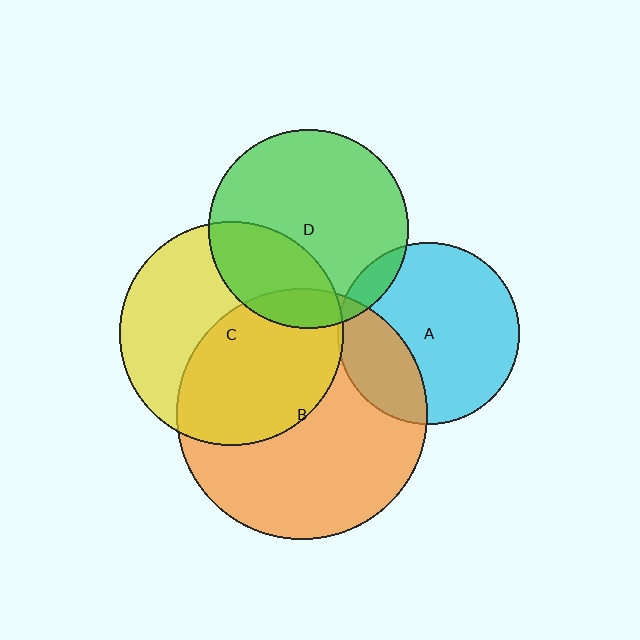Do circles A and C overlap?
Yes.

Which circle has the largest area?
Circle B (orange).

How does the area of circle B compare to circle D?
Approximately 1.6 times.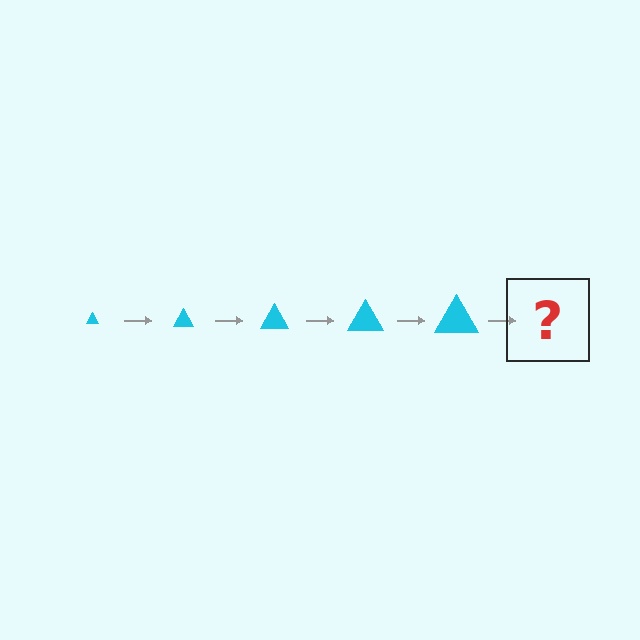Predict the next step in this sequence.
The next step is a cyan triangle, larger than the previous one.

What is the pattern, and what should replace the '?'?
The pattern is that the triangle gets progressively larger each step. The '?' should be a cyan triangle, larger than the previous one.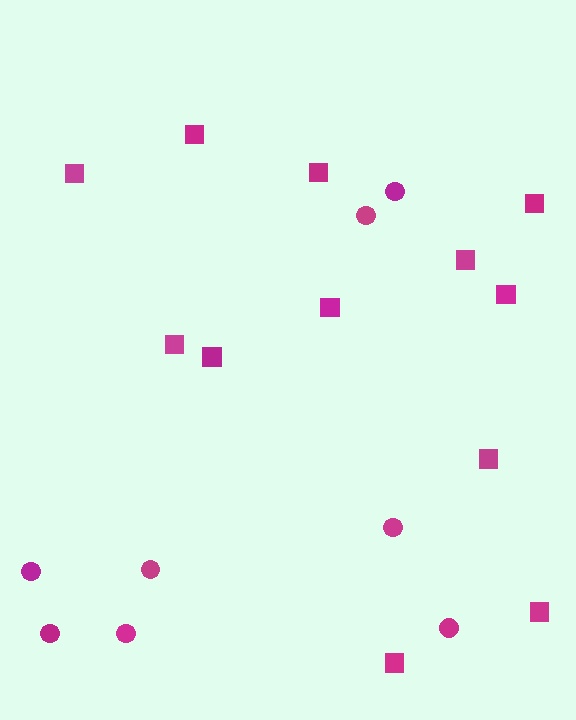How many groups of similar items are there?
There are 2 groups: one group of squares (12) and one group of circles (8).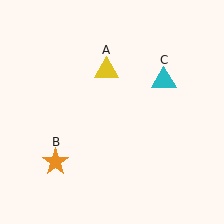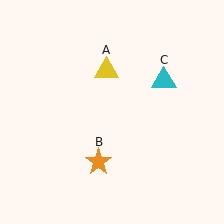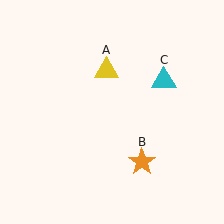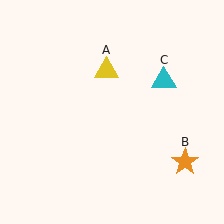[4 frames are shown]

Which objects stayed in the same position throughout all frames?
Yellow triangle (object A) and cyan triangle (object C) remained stationary.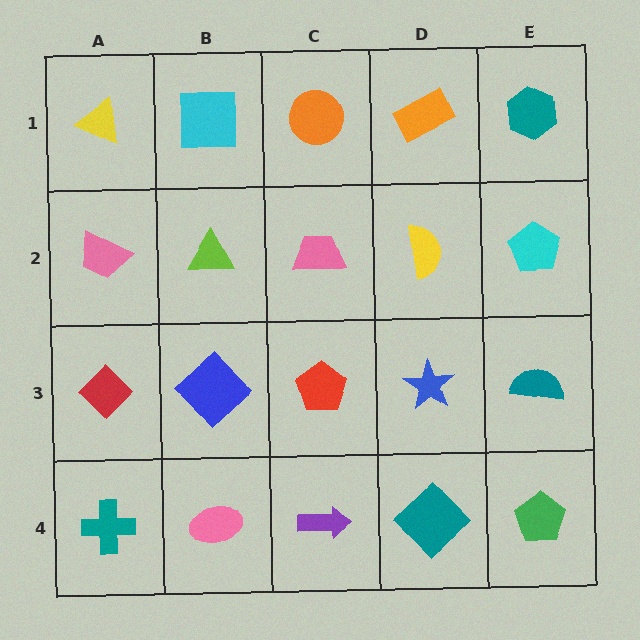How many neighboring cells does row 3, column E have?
3.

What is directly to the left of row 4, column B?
A teal cross.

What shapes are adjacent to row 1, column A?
A pink trapezoid (row 2, column A), a cyan square (row 1, column B).